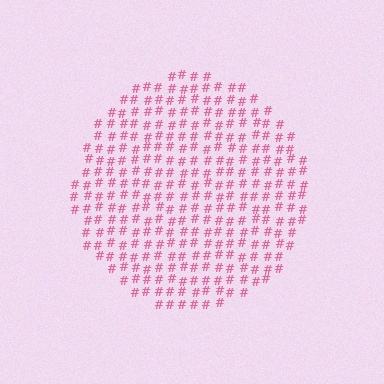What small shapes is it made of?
It is made of small hash symbols.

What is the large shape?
The large shape is a circle.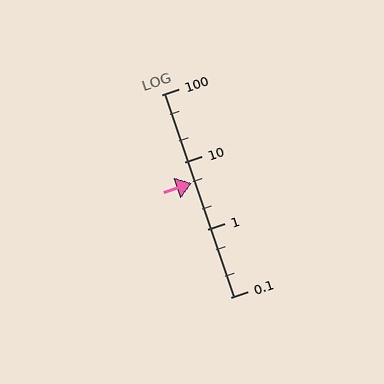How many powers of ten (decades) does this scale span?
The scale spans 3 decades, from 0.1 to 100.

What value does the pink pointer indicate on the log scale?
The pointer indicates approximately 4.9.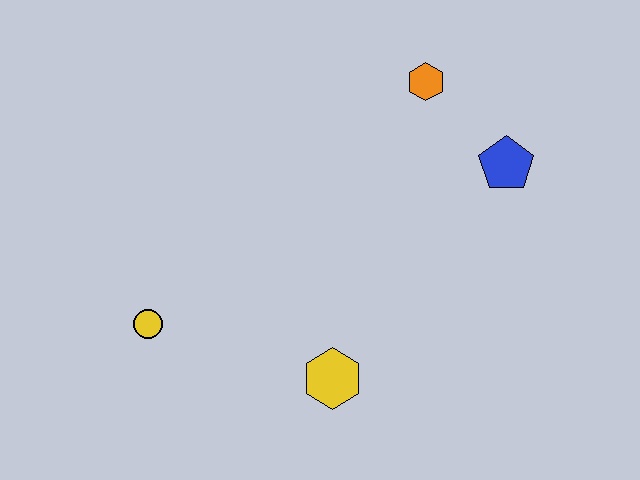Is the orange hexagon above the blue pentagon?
Yes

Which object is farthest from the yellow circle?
The blue pentagon is farthest from the yellow circle.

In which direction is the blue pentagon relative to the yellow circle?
The blue pentagon is to the right of the yellow circle.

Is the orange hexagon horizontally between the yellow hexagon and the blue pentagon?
Yes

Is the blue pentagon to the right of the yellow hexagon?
Yes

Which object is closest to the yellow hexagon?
The yellow circle is closest to the yellow hexagon.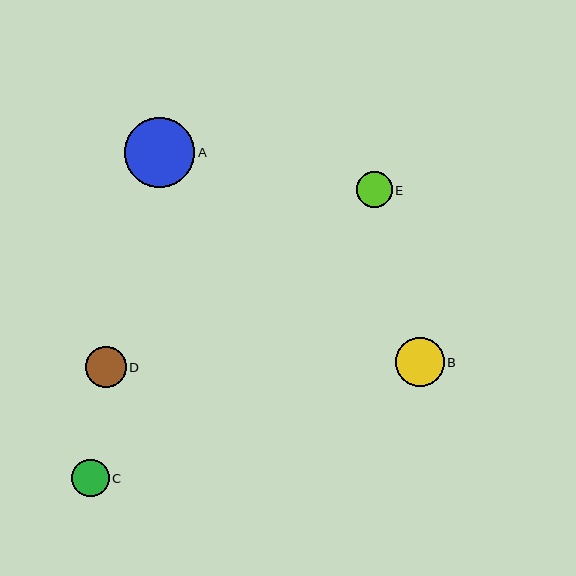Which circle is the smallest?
Circle E is the smallest with a size of approximately 36 pixels.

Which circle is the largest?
Circle A is the largest with a size of approximately 70 pixels.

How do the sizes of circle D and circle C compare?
Circle D and circle C are approximately the same size.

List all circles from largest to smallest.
From largest to smallest: A, B, D, C, E.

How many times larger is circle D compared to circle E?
Circle D is approximately 1.1 times the size of circle E.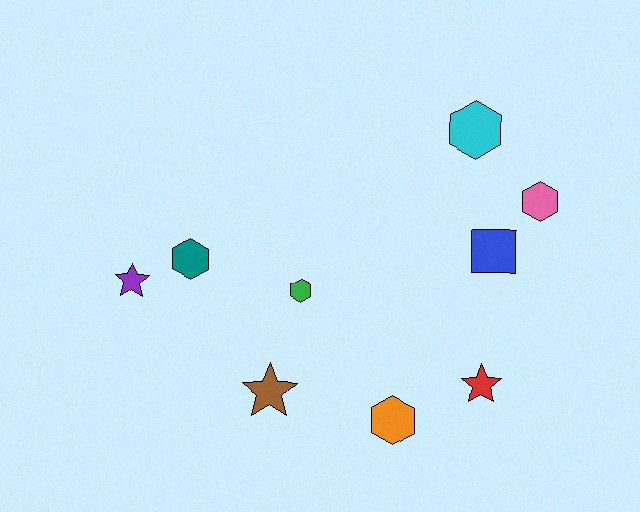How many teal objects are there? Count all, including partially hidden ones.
There is 1 teal object.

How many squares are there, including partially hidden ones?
There is 1 square.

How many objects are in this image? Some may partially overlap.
There are 9 objects.